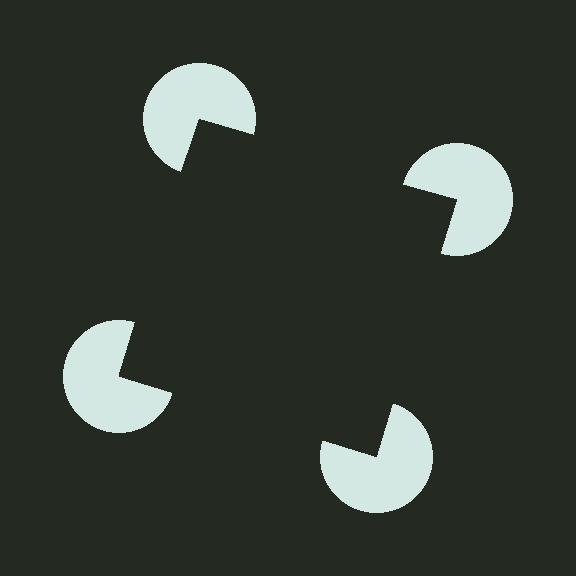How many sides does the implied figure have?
4 sides.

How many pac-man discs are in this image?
There are 4 — one at each vertex of the illusory square.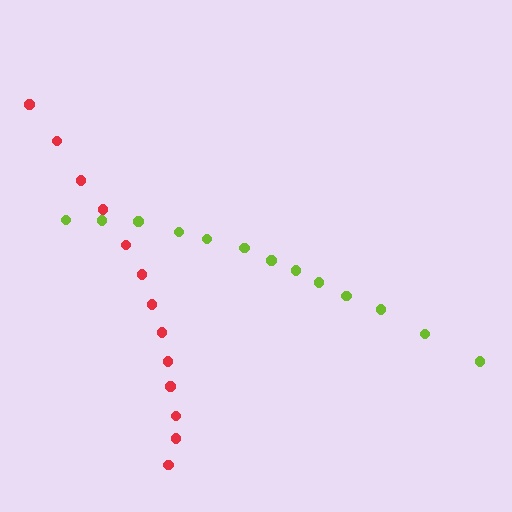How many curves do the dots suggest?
There are 2 distinct paths.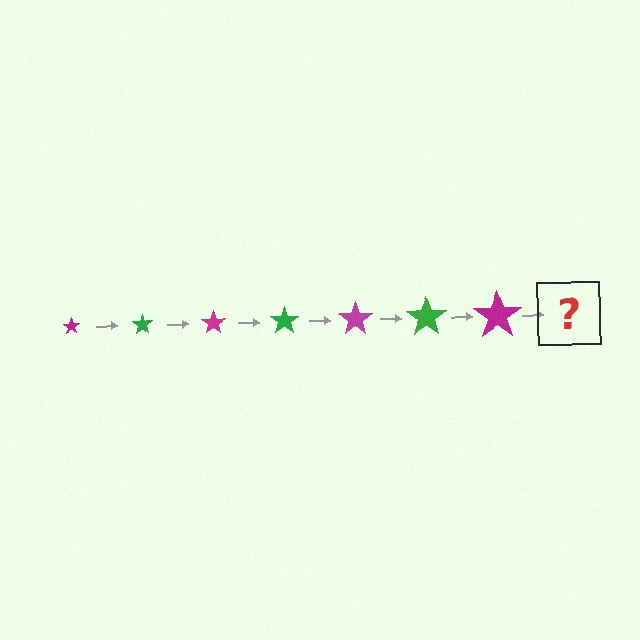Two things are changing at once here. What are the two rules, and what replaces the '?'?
The two rules are that the star grows larger each step and the color cycles through magenta and green. The '?' should be a green star, larger than the previous one.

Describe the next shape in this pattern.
It should be a green star, larger than the previous one.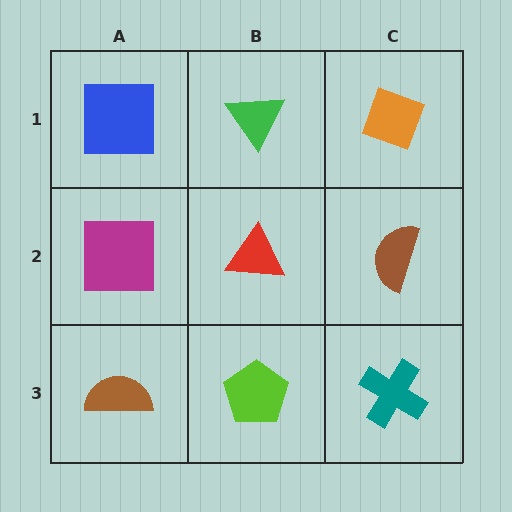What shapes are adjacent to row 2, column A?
A blue square (row 1, column A), a brown semicircle (row 3, column A), a red triangle (row 2, column B).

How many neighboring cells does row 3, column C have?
2.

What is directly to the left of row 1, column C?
A green triangle.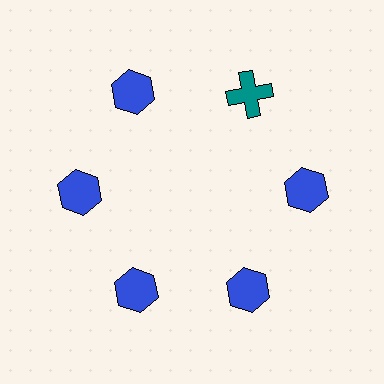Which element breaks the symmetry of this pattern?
The teal cross at roughly the 1 o'clock position breaks the symmetry. All other shapes are blue hexagons.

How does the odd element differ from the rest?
It differs in both color (teal instead of blue) and shape (cross instead of hexagon).